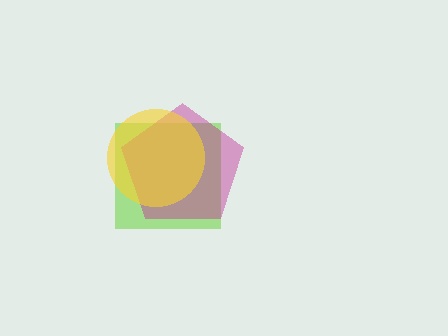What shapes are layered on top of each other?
The layered shapes are: a lime square, a magenta pentagon, a yellow circle.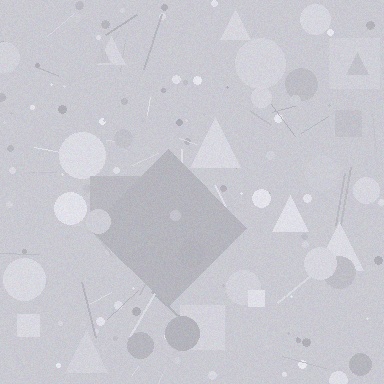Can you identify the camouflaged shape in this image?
The camouflaged shape is a diamond.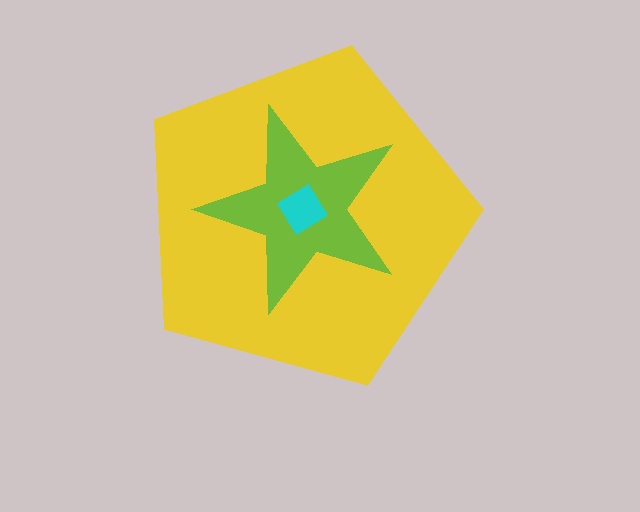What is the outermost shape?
The yellow pentagon.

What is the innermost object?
The cyan diamond.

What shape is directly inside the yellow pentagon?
The lime star.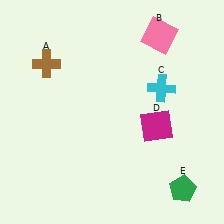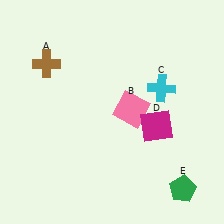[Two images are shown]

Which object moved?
The pink square (B) moved down.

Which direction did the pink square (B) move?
The pink square (B) moved down.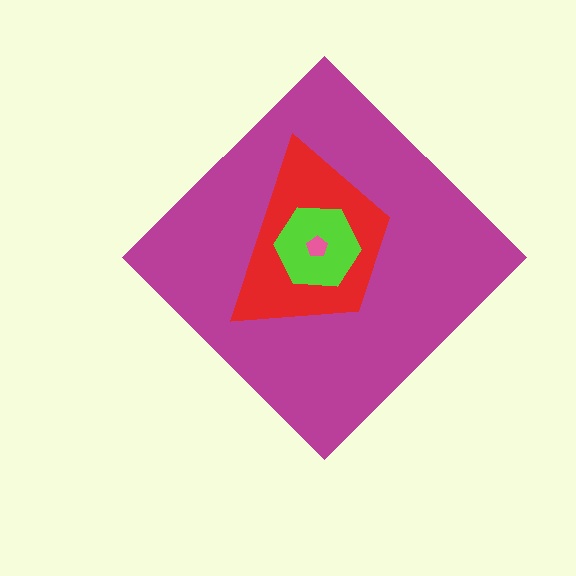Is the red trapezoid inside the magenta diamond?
Yes.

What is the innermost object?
The pink pentagon.